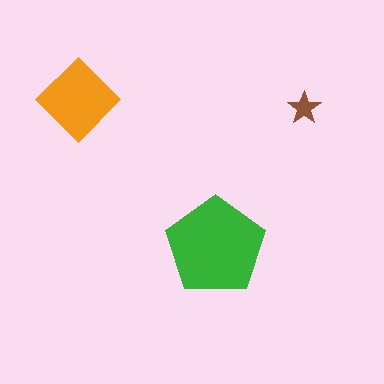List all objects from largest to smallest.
The green pentagon, the orange diamond, the brown star.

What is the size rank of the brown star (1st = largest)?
3rd.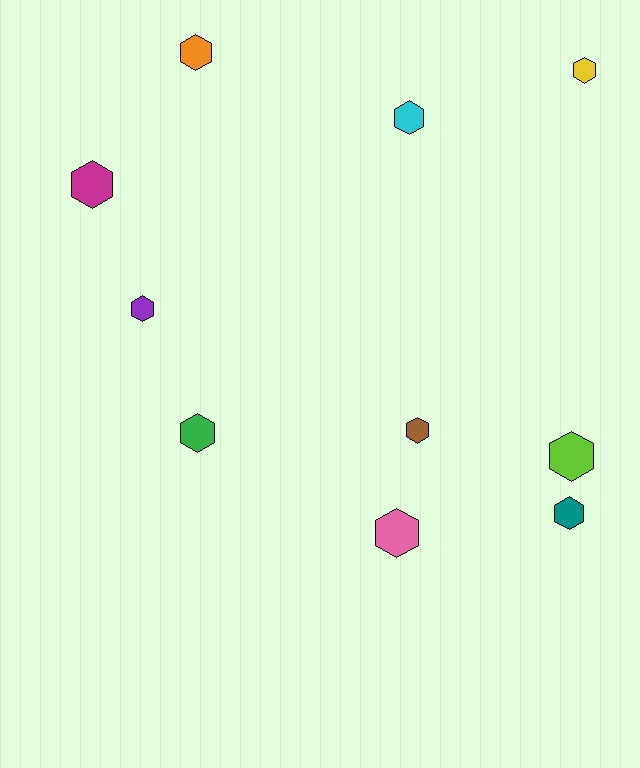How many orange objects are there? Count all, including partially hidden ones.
There is 1 orange object.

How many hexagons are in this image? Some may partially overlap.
There are 10 hexagons.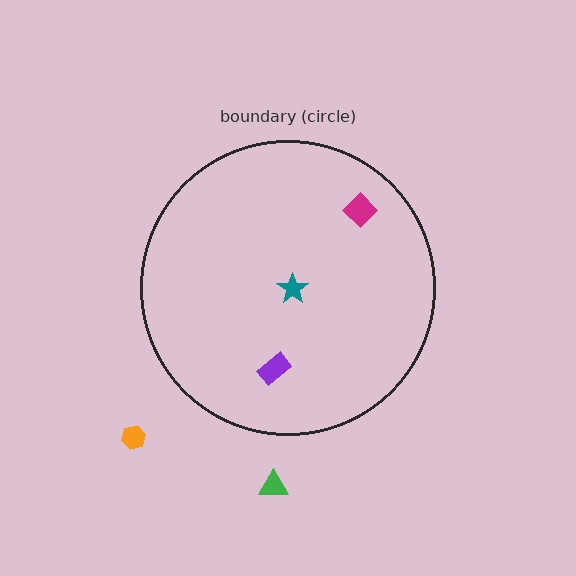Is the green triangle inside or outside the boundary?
Outside.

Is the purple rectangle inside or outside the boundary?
Inside.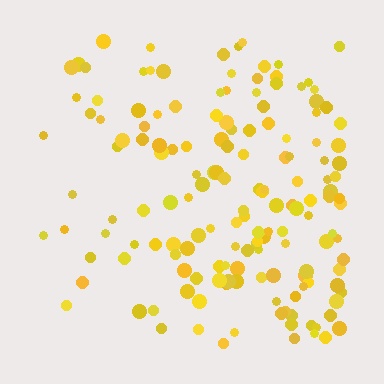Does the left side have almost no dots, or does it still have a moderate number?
Still a moderate number, just noticeably fewer than the right.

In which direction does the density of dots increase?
From left to right, with the right side densest.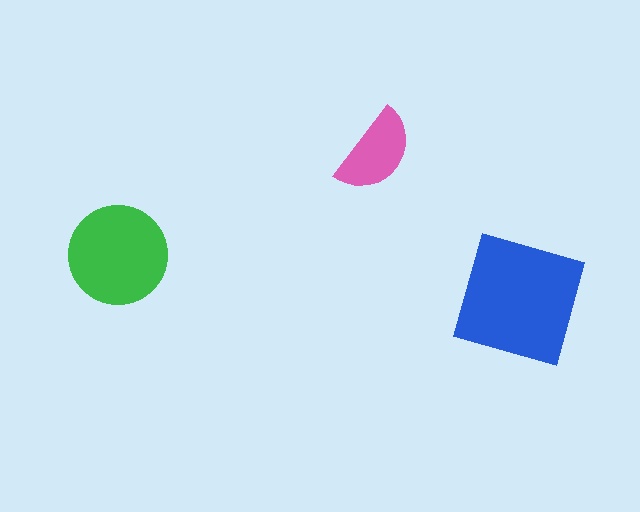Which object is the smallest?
The pink semicircle.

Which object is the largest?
The blue square.